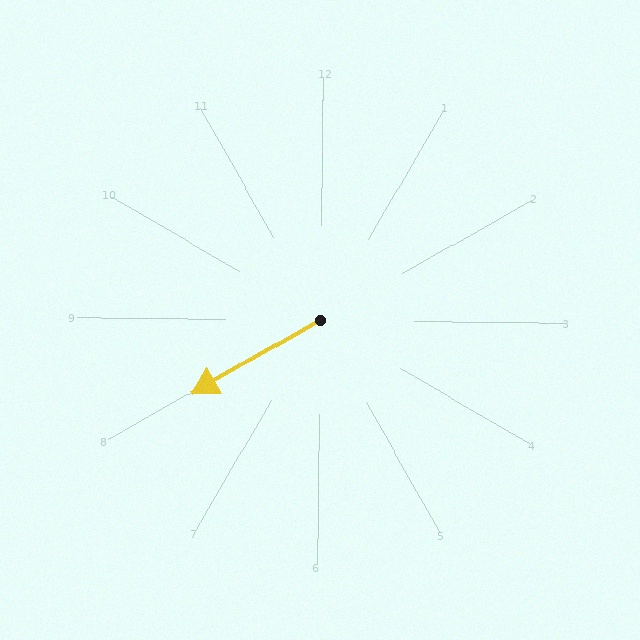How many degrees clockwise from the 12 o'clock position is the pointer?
Approximately 240 degrees.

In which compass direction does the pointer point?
Southwest.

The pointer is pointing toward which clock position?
Roughly 8 o'clock.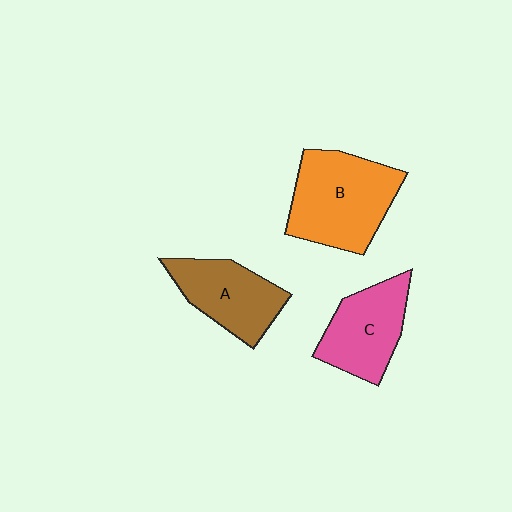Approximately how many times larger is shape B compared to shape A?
Approximately 1.4 times.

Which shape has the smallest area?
Shape A (brown).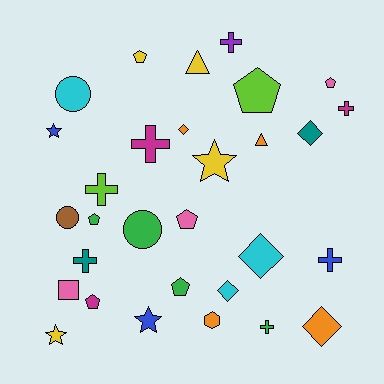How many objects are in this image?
There are 30 objects.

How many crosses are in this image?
There are 7 crosses.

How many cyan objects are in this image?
There are 3 cyan objects.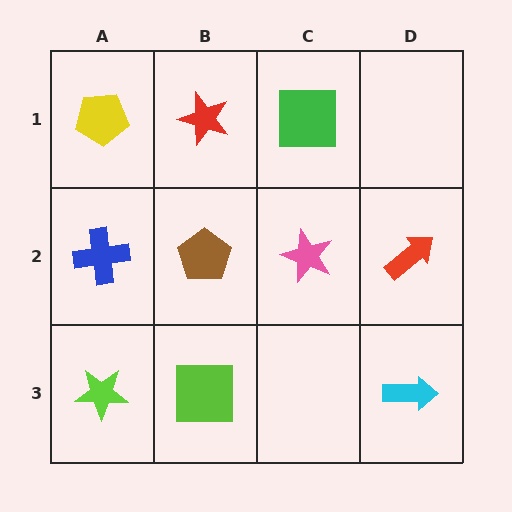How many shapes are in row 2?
4 shapes.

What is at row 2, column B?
A brown pentagon.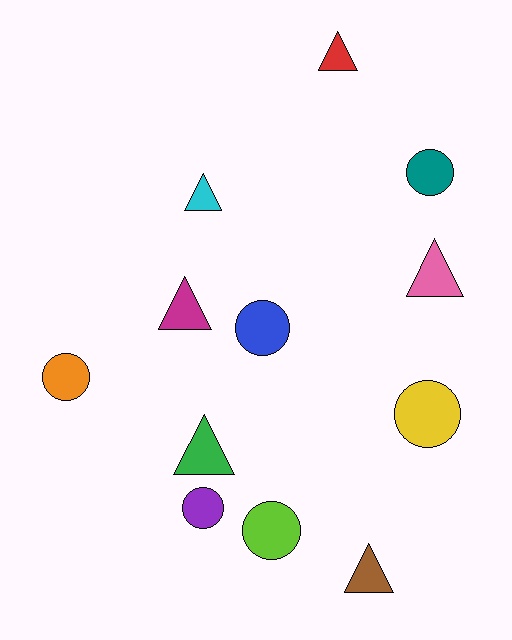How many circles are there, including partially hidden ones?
There are 6 circles.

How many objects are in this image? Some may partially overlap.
There are 12 objects.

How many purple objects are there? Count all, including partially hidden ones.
There is 1 purple object.